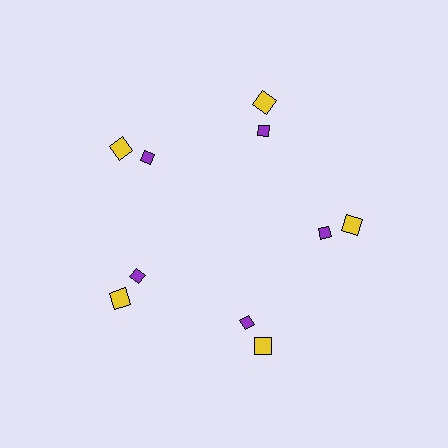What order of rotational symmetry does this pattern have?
This pattern has 5-fold rotational symmetry.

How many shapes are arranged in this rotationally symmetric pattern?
There are 10 shapes, arranged in 5 groups of 2.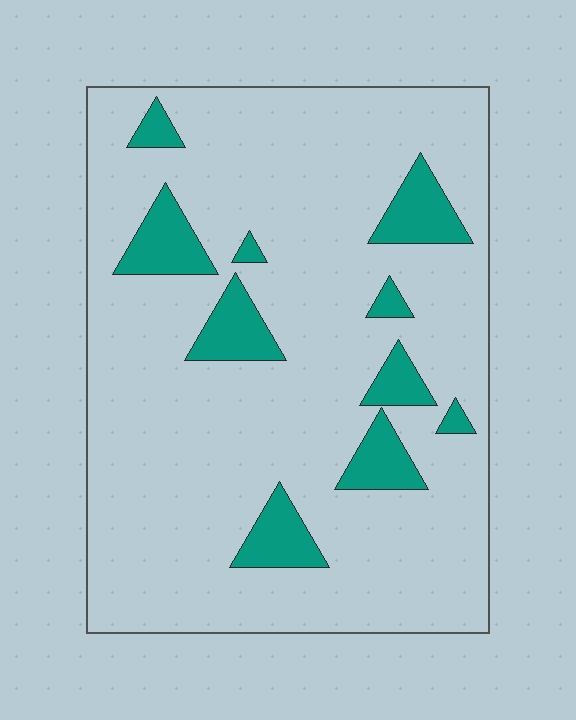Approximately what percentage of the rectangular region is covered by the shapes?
Approximately 15%.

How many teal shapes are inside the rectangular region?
10.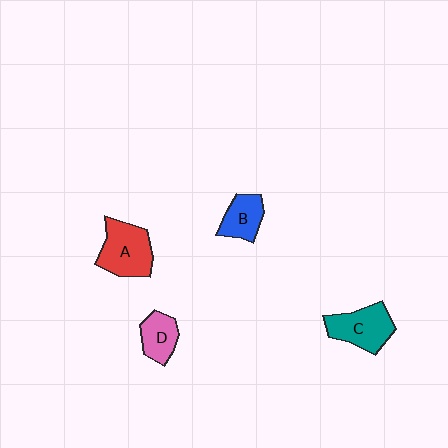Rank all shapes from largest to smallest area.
From largest to smallest: A (red), C (teal), B (blue), D (pink).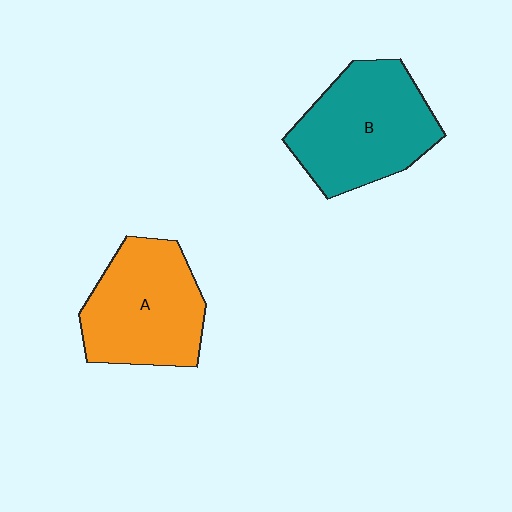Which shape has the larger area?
Shape B (teal).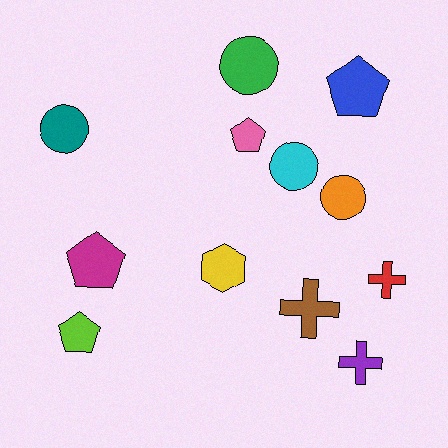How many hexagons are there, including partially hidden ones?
There is 1 hexagon.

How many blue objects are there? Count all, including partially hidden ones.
There is 1 blue object.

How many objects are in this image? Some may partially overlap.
There are 12 objects.